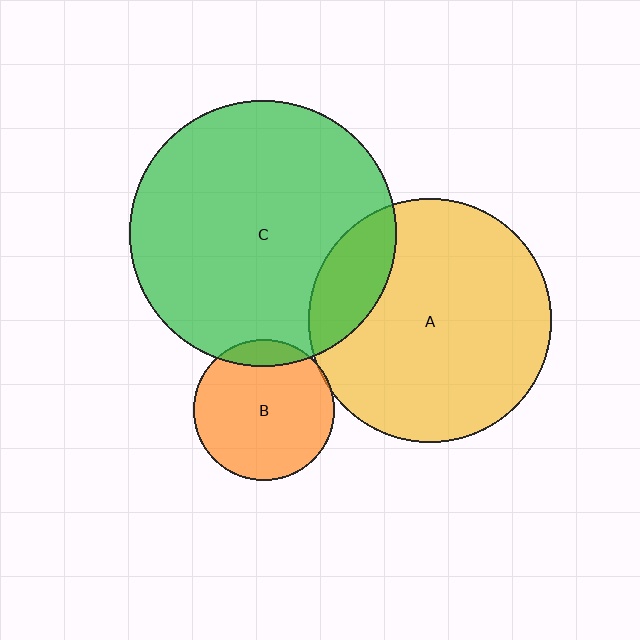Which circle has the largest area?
Circle C (green).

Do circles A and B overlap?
Yes.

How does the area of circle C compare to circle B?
Approximately 3.6 times.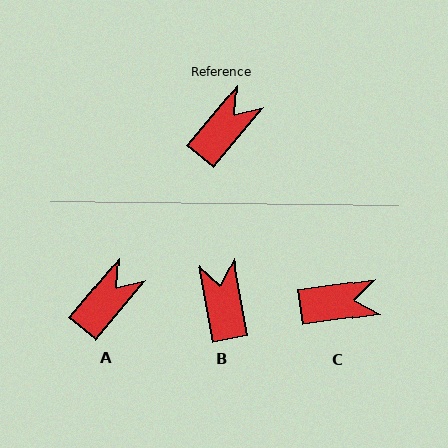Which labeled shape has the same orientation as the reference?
A.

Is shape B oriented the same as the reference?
No, it is off by about 50 degrees.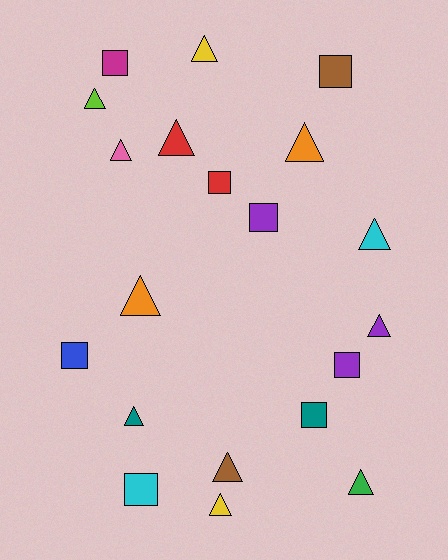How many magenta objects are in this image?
There is 1 magenta object.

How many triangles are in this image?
There are 12 triangles.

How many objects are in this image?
There are 20 objects.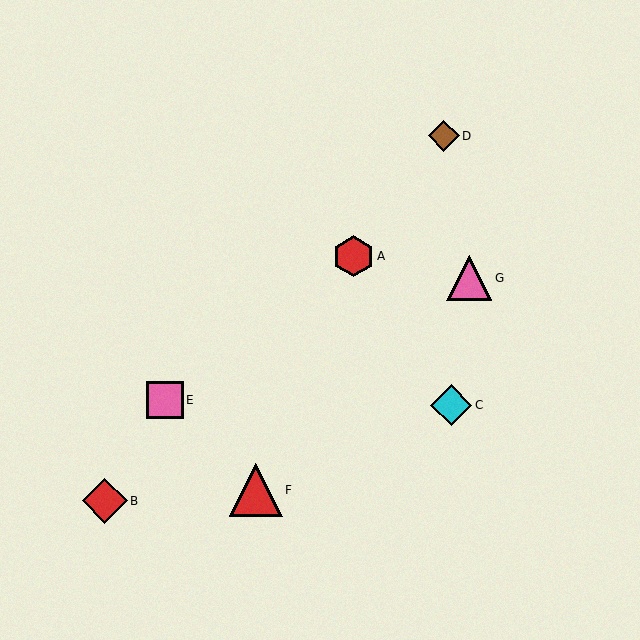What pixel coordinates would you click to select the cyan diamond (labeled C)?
Click at (451, 405) to select the cyan diamond C.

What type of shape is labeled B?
Shape B is a red diamond.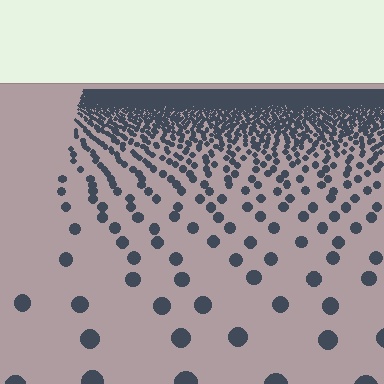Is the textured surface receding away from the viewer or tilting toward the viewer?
The surface is receding away from the viewer. Texture elements get smaller and denser toward the top.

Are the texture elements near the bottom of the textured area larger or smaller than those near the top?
Larger. Near the bottom, elements are closer to the viewer and appear at a bigger on-screen size.